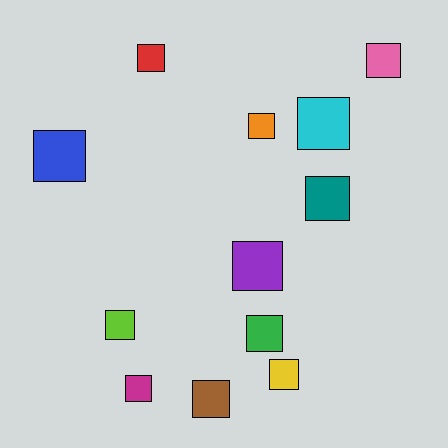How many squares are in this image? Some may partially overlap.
There are 12 squares.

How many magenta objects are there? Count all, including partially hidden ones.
There is 1 magenta object.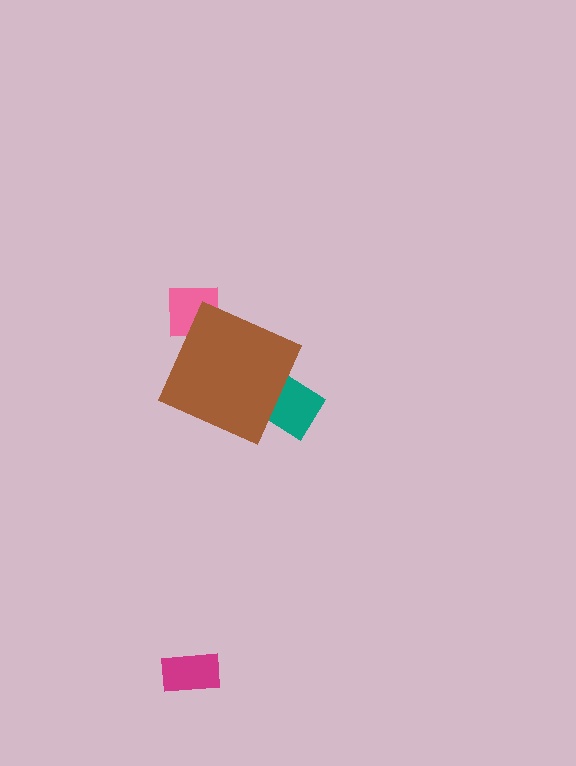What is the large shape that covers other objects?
A brown diamond.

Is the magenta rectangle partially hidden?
No, the magenta rectangle is fully visible.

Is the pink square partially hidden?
Yes, the pink square is partially hidden behind the brown diamond.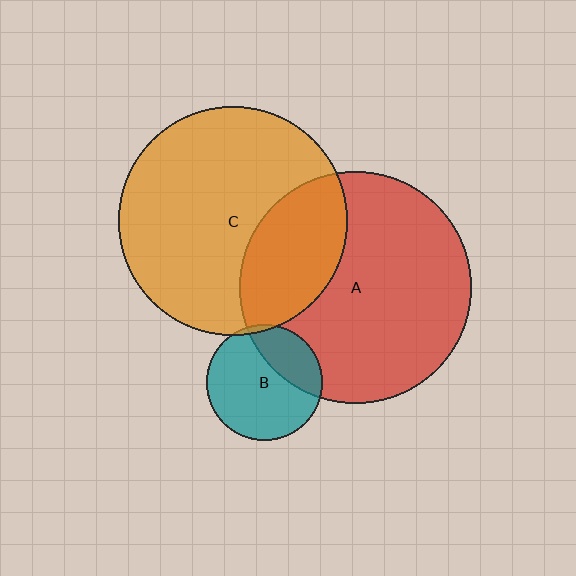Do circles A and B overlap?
Yes.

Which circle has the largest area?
Circle A (red).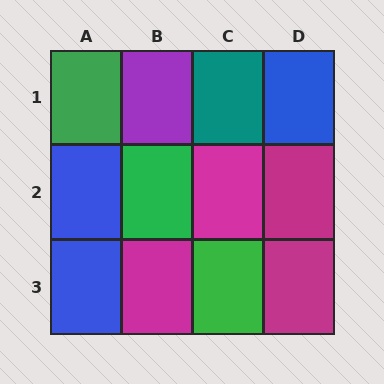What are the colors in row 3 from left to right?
Blue, magenta, green, magenta.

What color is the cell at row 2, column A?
Blue.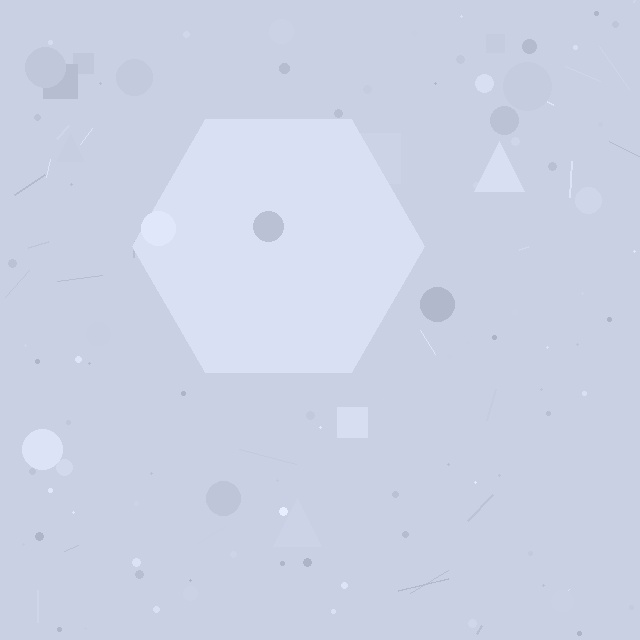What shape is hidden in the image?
A hexagon is hidden in the image.